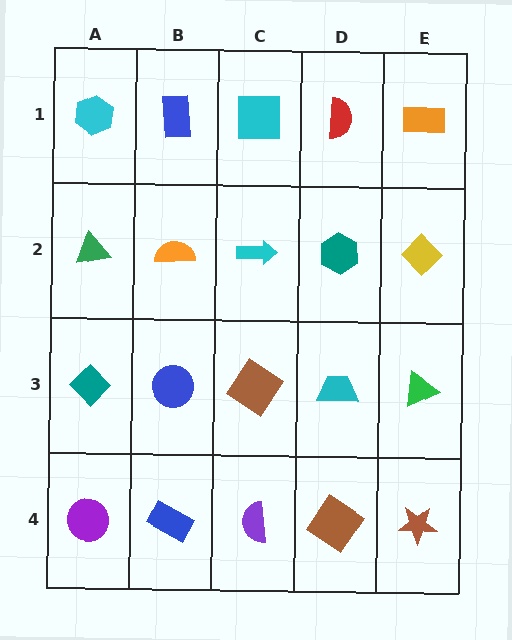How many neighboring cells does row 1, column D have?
3.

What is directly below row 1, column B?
An orange semicircle.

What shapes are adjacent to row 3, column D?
A teal hexagon (row 2, column D), a brown diamond (row 4, column D), a brown diamond (row 3, column C), a green triangle (row 3, column E).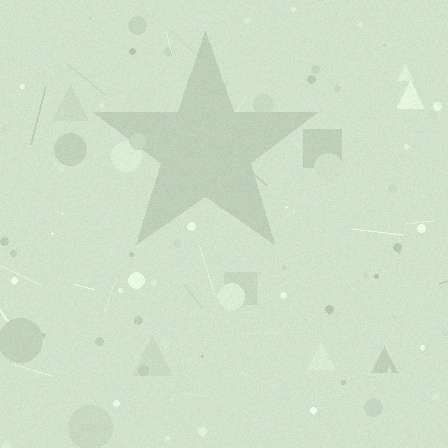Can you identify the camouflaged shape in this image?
The camouflaged shape is a star.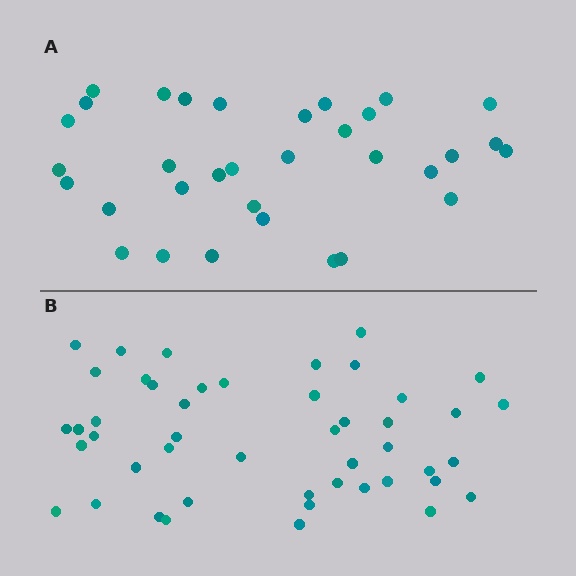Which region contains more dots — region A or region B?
Region B (the bottom region) has more dots.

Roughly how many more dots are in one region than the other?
Region B has approximately 15 more dots than region A.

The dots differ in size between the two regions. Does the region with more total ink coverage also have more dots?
No. Region A has more total ink coverage because its dots are larger, but region B actually contains more individual dots. Total area can be misleading — the number of items is what matters here.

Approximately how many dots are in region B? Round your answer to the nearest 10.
About 50 dots. (The exact count is 47, which rounds to 50.)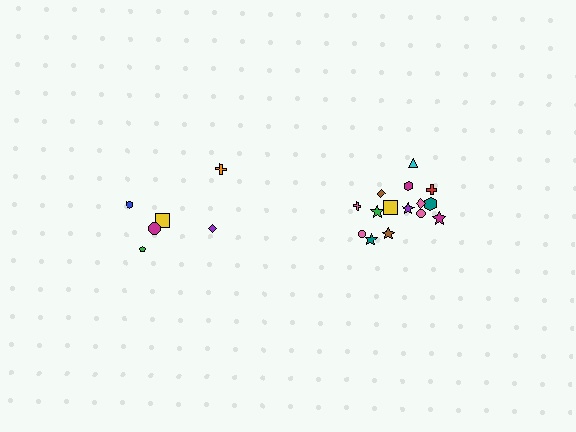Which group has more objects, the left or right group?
The right group.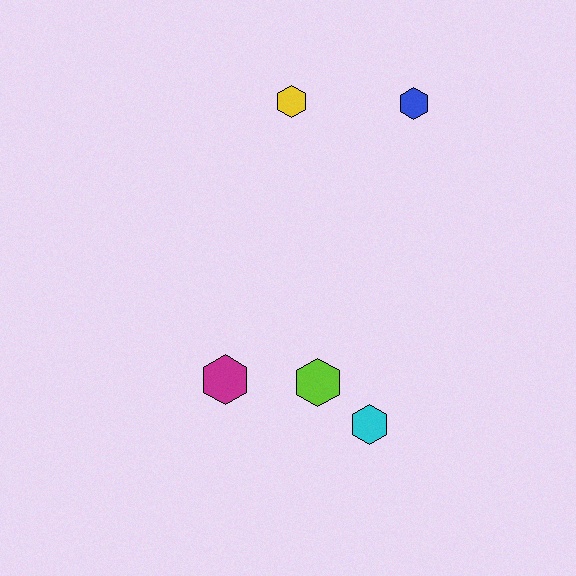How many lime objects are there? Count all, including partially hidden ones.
There is 1 lime object.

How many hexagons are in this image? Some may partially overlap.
There are 5 hexagons.